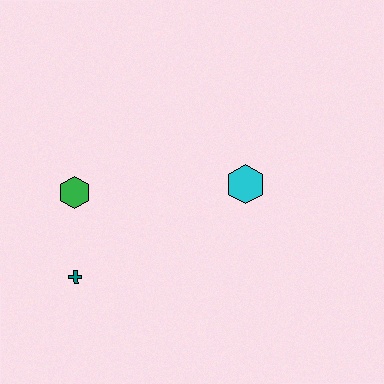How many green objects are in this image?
There is 1 green object.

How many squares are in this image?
There are no squares.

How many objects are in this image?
There are 3 objects.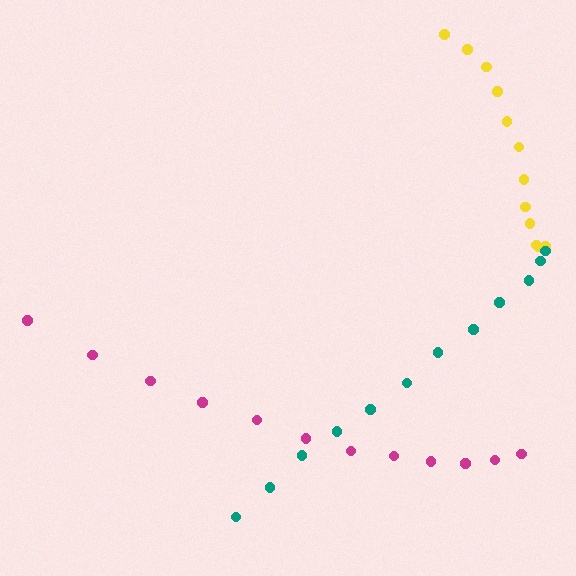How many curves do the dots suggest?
There are 3 distinct paths.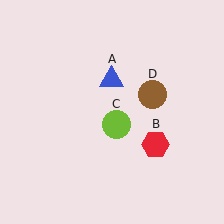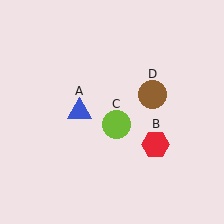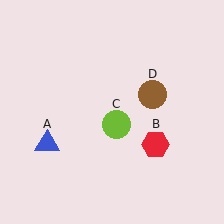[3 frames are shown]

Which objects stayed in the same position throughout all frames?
Red hexagon (object B) and lime circle (object C) and brown circle (object D) remained stationary.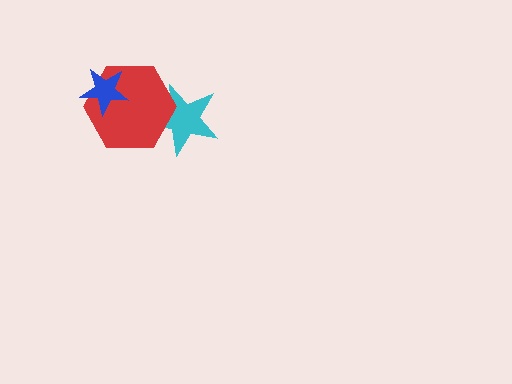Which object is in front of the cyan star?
The red hexagon is in front of the cyan star.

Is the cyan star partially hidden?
Yes, it is partially covered by another shape.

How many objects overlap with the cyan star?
1 object overlaps with the cyan star.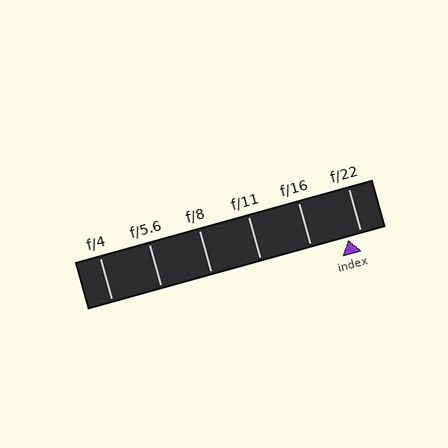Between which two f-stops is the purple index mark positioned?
The index mark is between f/16 and f/22.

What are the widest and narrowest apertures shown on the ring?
The widest aperture shown is f/4 and the narrowest is f/22.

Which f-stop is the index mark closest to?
The index mark is closest to f/22.